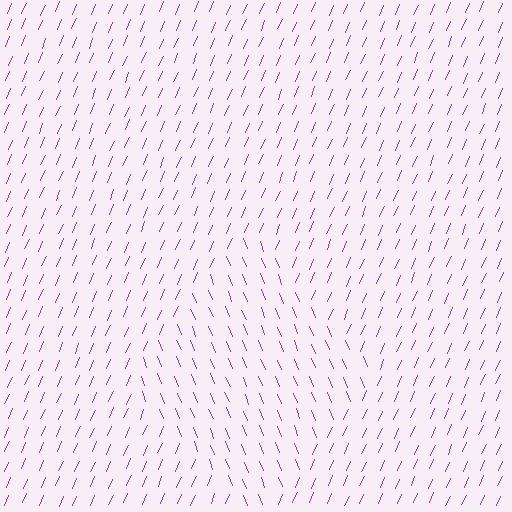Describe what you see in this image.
The image is filled with small purple line segments. A diamond region in the image has lines oriented differently from the surrounding lines, creating a visible texture boundary.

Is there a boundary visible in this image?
Yes, there is a texture boundary formed by a change in line orientation.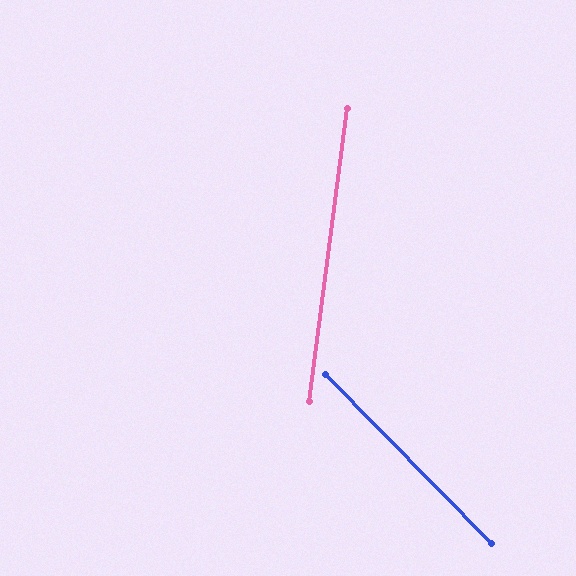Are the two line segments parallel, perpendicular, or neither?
Neither parallel nor perpendicular — they differ by about 52°.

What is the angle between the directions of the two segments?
Approximately 52 degrees.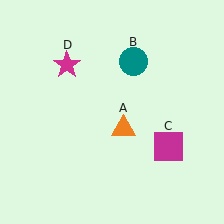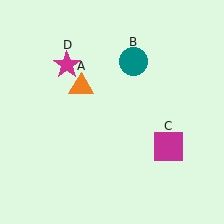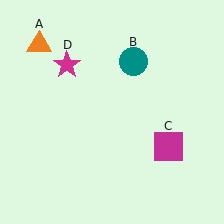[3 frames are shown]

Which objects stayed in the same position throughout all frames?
Teal circle (object B) and magenta square (object C) and magenta star (object D) remained stationary.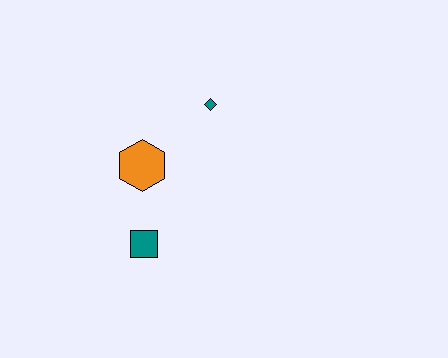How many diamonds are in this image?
There is 1 diamond.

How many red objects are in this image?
There are no red objects.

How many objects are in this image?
There are 3 objects.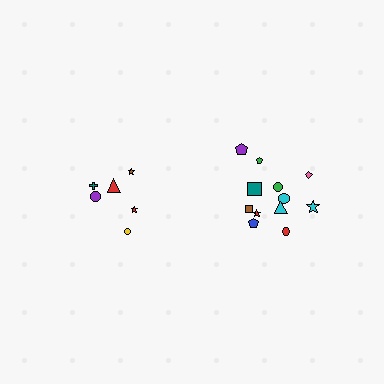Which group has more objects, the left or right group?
The right group.